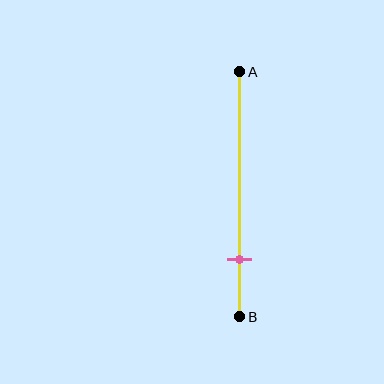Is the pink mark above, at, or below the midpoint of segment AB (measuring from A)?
The pink mark is below the midpoint of segment AB.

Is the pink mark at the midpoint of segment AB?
No, the mark is at about 75% from A, not at the 50% midpoint.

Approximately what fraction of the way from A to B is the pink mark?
The pink mark is approximately 75% of the way from A to B.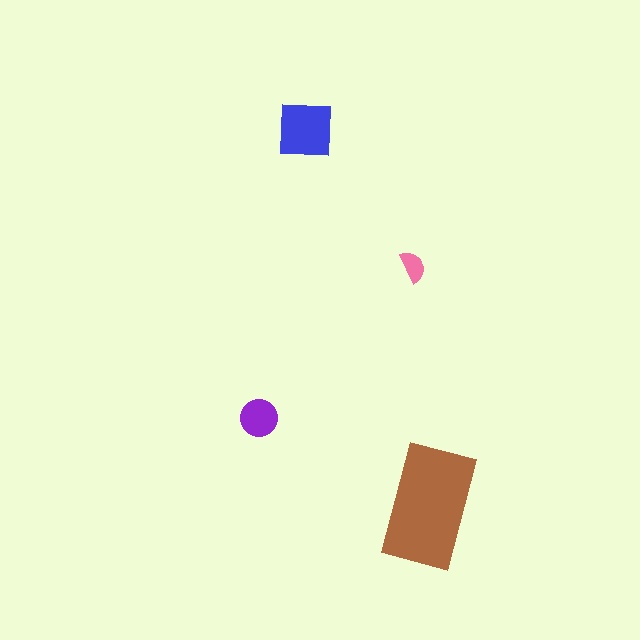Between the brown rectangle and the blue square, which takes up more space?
The brown rectangle.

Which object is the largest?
The brown rectangle.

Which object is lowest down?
The brown rectangle is bottommost.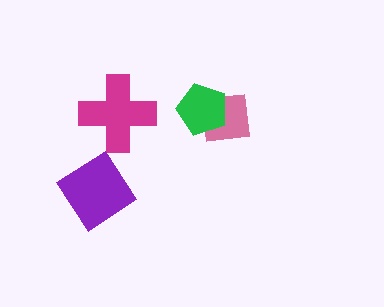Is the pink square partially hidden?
Yes, it is partially covered by another shape.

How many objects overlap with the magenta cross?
0 objects overlap with the magenta cross.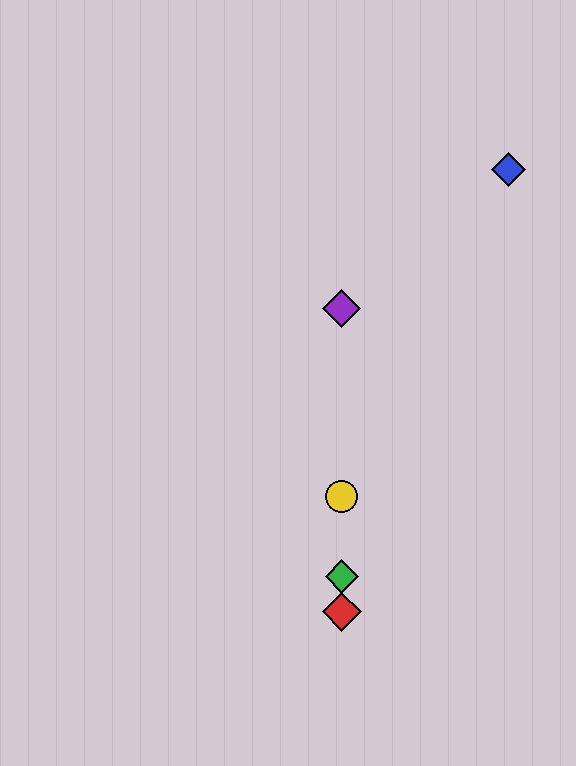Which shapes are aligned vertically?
The red diamond, the green diamond, the yellow circle, the purple diamond are aligned vertically.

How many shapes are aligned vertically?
4 shapes (the red diamond, the green diamond, the yellow circle, the purple diamond) are aligned vertically.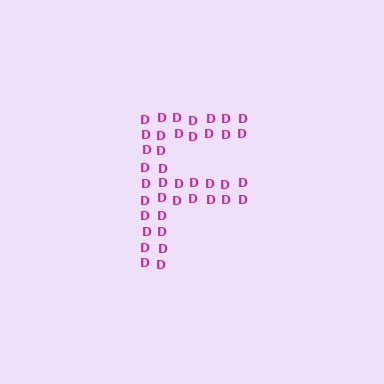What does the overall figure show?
The overall figure shows the letter F.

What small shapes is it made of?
It is made of small letter D's.